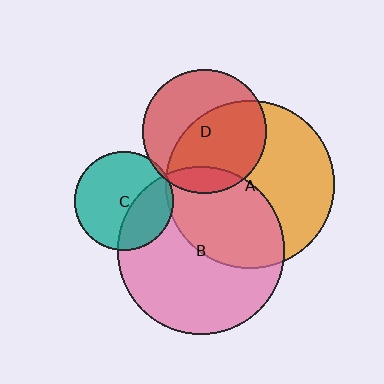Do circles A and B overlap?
Yes.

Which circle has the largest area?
Circle A (orange).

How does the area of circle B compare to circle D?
Approximately 1.8 times.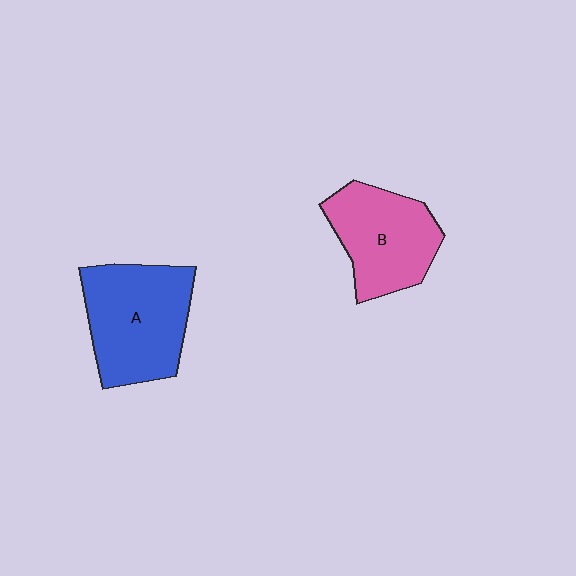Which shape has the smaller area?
Shape B (pink).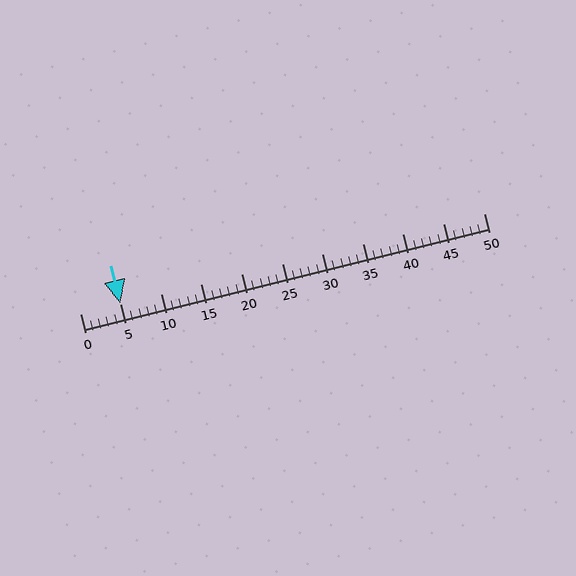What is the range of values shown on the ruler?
The ruler shows values from 0 to 50.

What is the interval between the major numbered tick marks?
The major tick marks are spaced 5 units apart.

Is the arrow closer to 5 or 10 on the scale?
The arrow is closer to 5.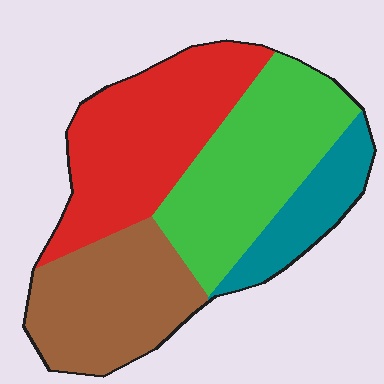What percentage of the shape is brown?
Brown covers roughly 25% of the shape.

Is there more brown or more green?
Green.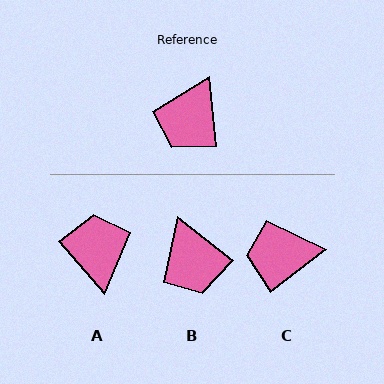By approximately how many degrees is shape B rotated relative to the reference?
Approximately 46 degrees counter-clockwise.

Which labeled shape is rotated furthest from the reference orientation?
A, about 144 degrees away.